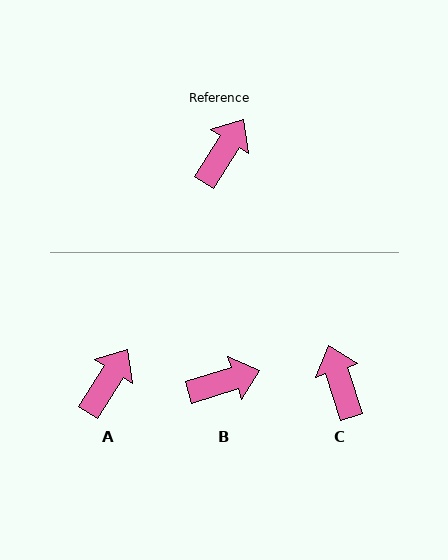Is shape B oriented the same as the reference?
No, it is off by about 41 degrees.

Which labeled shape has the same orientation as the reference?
A.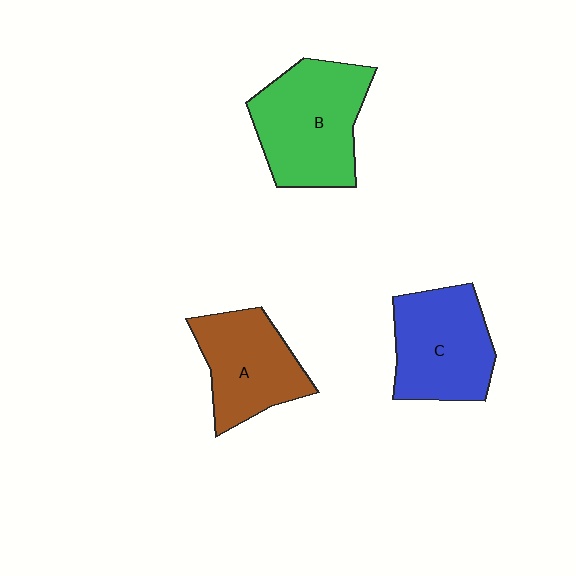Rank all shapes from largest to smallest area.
From largest to smallest: B (green), C (blue), A (brown).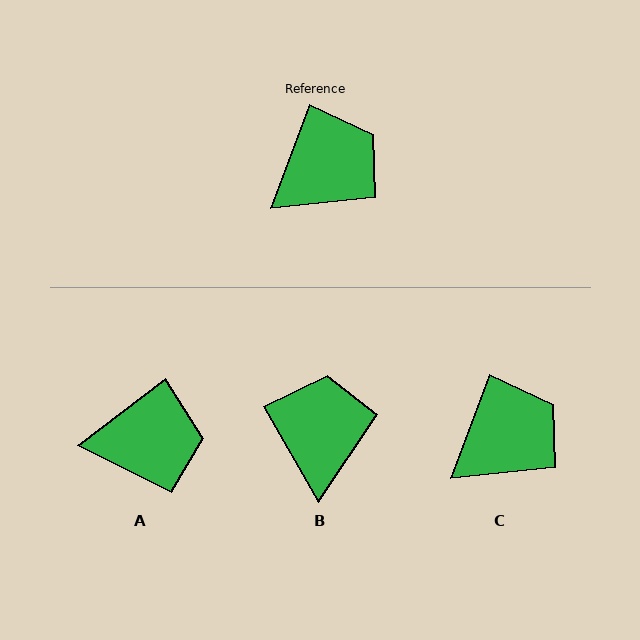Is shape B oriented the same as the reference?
No, it is off by about 50 degrees.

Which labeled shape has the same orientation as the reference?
C.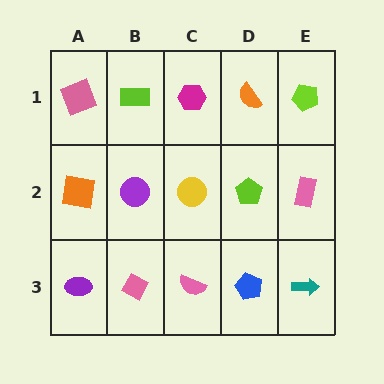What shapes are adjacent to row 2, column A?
A pink square (row 1, column A), a purple ellipse (row 3, column A), a purple circle (row 2, column B).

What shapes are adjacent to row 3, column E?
A pink rectangle (row 2, column E), a blue pentagon (row 3, column D).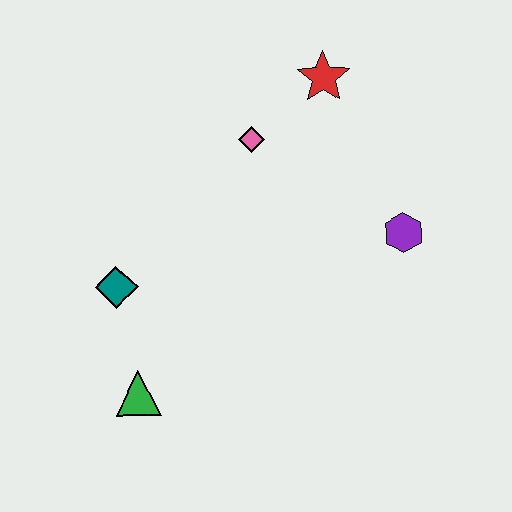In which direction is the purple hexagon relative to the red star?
The purple hexagon is below the red star.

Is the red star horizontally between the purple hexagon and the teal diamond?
Yes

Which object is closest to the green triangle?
The teal diamond is closest to the green triangle.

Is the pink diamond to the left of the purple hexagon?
Yes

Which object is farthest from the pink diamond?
The green triangle is farthest from the pink diamond.